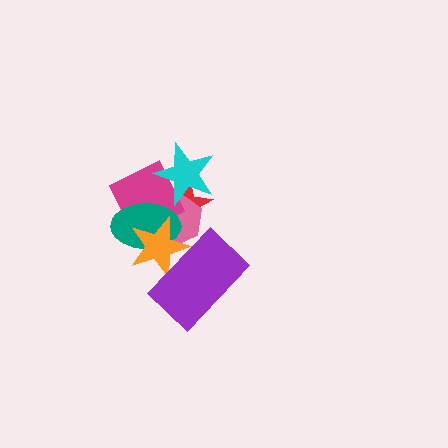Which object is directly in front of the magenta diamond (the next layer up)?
The teal ellipse is directly in front of the magenta diamond.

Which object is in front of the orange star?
The purple rectangle is in front of the orange star.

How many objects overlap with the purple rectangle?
2 objects overlap with the purple rectangle.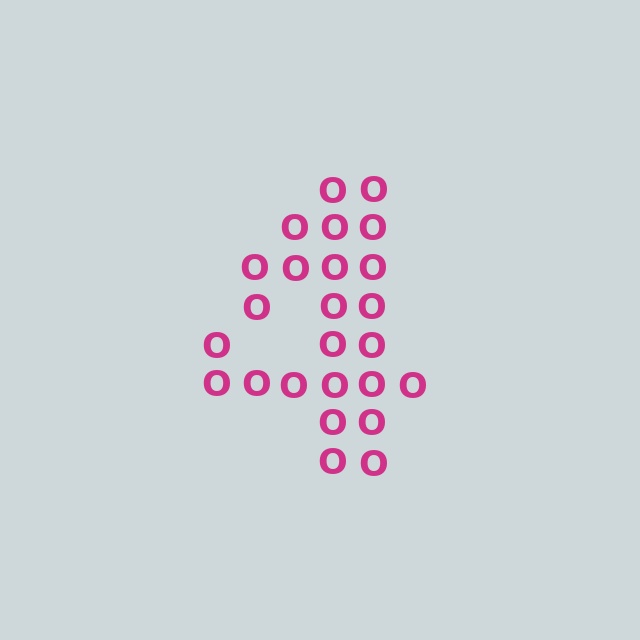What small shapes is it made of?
It is made of small letter O's.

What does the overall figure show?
The overall figure shows the digit 4.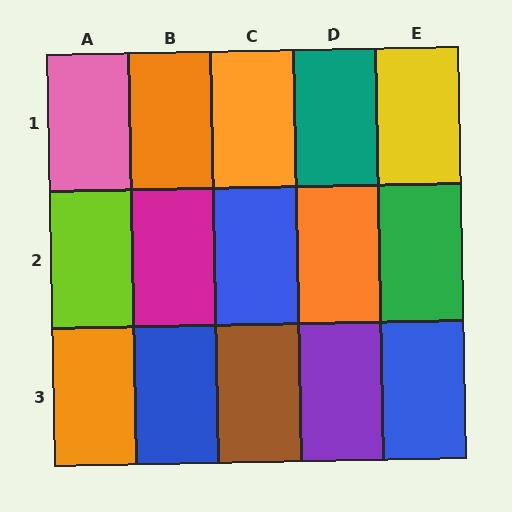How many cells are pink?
1 cell is pink.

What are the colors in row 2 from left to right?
Lime, magenta, blue, orange, green.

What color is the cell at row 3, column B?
Blue.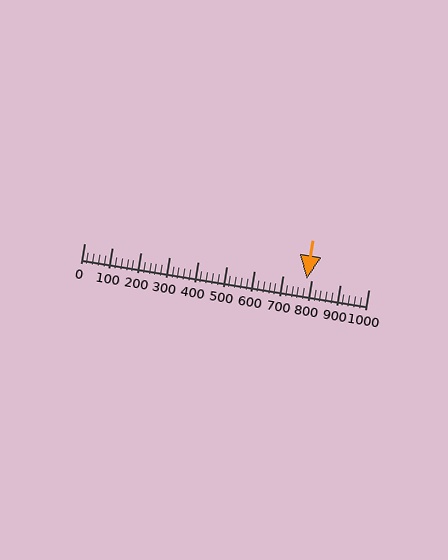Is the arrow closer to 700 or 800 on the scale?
The arrow is closer to 800.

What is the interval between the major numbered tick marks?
The major tick marks are spaced 100 units apart.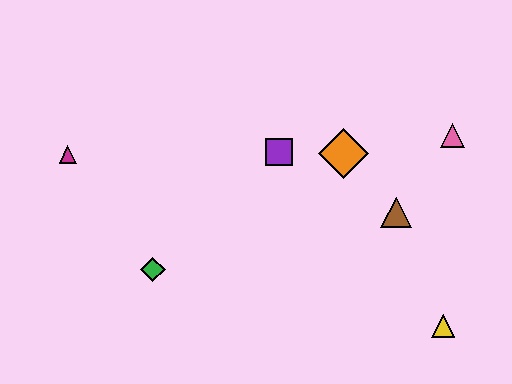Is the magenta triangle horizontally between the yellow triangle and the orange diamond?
No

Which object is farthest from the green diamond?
The pink triangle is farthest from the green diamond.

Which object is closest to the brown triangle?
The orange diamond is closest to the brown triangle.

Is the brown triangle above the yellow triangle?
Yes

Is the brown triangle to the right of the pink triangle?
No